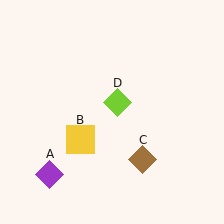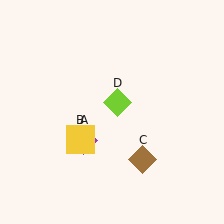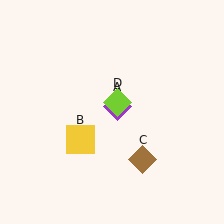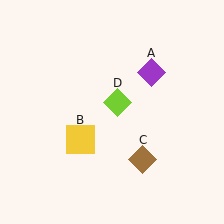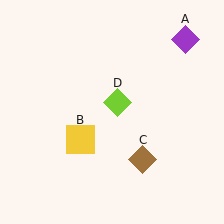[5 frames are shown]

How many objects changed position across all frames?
1 object changed position: purple diamond (object A).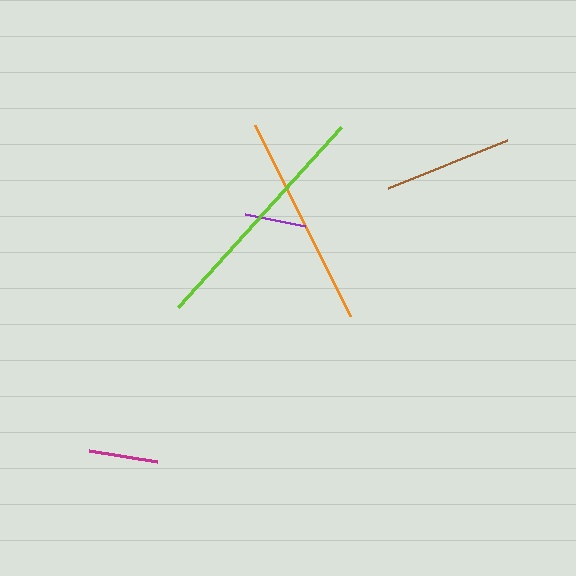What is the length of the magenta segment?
The magenta segment is approximately 68 pixels long.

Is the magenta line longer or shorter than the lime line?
The lime line is longer than the magenta line.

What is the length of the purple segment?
The purple segment is approximately 62 pixels long.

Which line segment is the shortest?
The purple line is the shortest at approximately 62 pixels.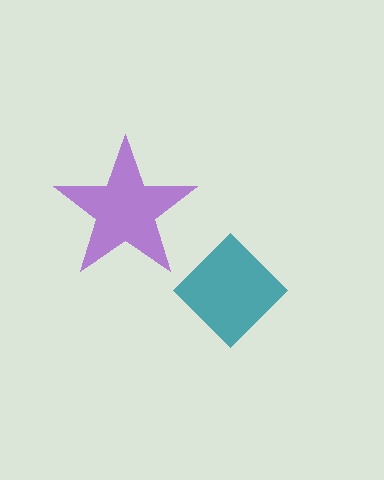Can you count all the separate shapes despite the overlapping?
Yes, there are 2 separate shapes.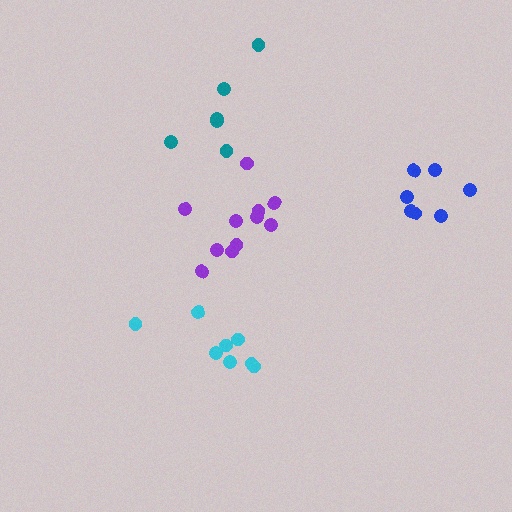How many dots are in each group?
Group 1: 7 dots, Group 2: 6 dots, Group 3: 8 dots, Group 4: 11 dots (32 total).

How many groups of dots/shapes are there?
There are 4 groups.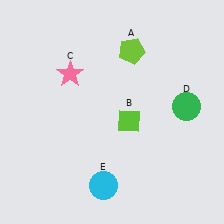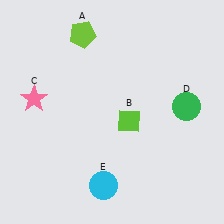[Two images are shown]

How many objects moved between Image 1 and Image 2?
2 objects moved between the two images.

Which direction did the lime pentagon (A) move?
The lime pentagon (A) moved left.